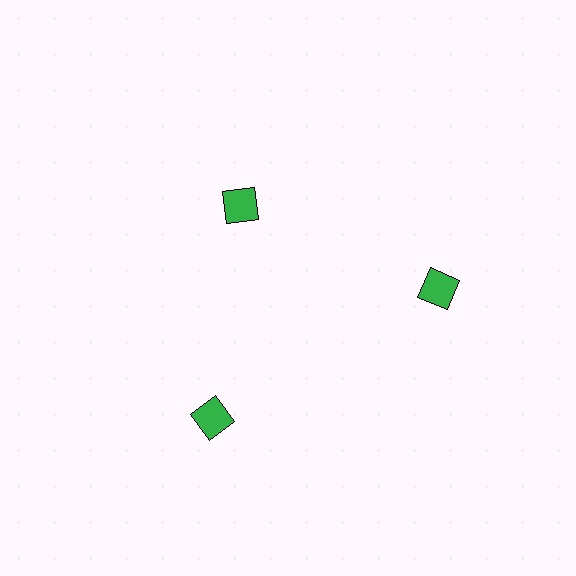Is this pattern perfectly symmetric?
No. The 3 green squares are arranged in a ring, but one element near the 11 o'clock position is pulled inward toward the center, breaking the 3-fold rotational symmetry.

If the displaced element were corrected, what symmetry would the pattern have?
It would have 3-fold rotational symmetry — the pattern would map onto itself every 120 degrees.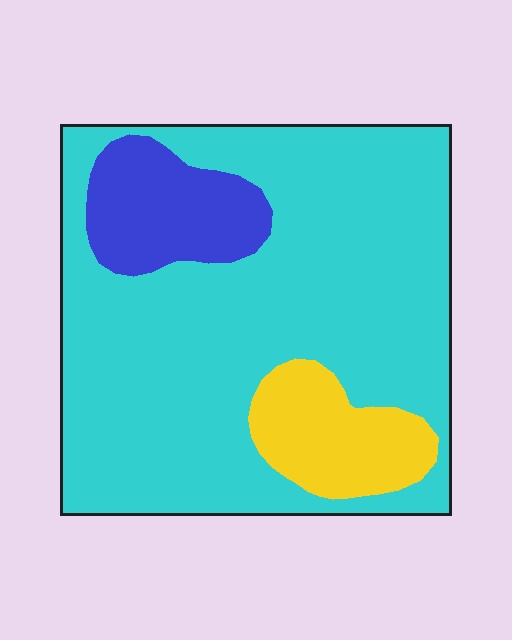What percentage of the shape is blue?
Blue takes up less than a quarter of the shape.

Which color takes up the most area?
Cyan, at roughly 75%.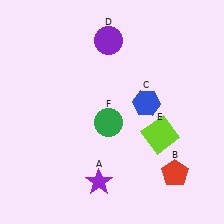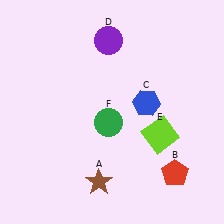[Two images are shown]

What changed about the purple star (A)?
In Image 1, A is purple. In Image 2, it changed to brown.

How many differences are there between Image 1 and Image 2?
There is 1 difference between the two images.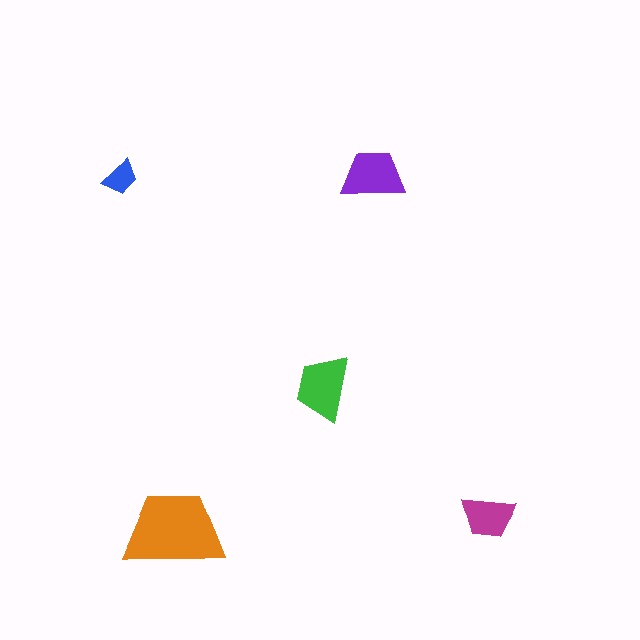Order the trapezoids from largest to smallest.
the orange one, the green one, the purple one, the magenta one, the blue one.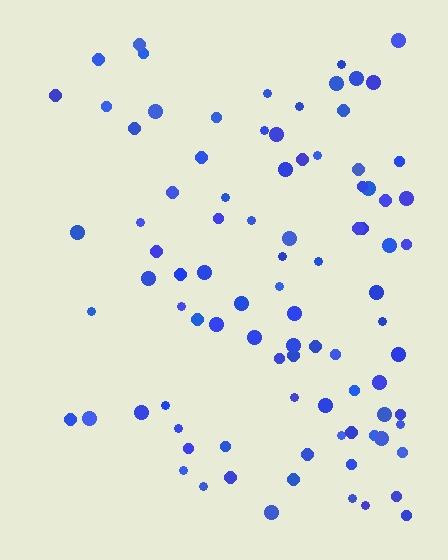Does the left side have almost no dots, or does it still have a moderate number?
Still a moderate number, just noticeably fewer than the right.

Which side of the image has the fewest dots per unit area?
The left.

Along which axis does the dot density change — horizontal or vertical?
Horizontal.